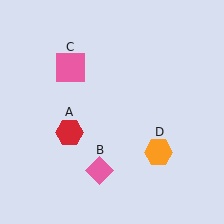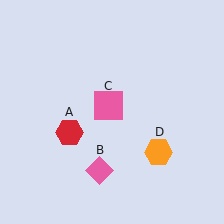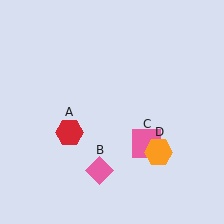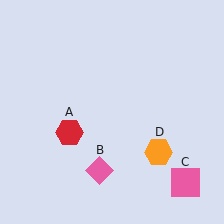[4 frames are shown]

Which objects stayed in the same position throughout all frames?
Red hexagon (object A) and pink diamond (object B) and orange hexagon (object D) remained stationary.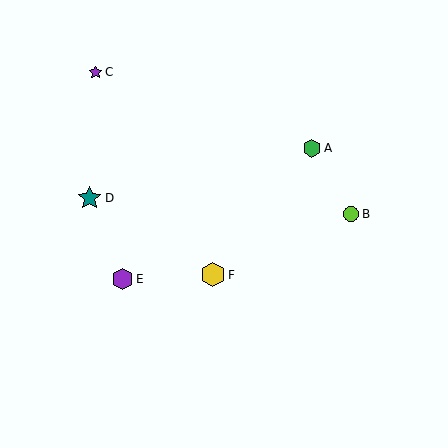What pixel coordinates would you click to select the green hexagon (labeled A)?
Click at (312, 148) to select the green hexagon A.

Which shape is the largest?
The yellow hexagon (labeled F) is the largest.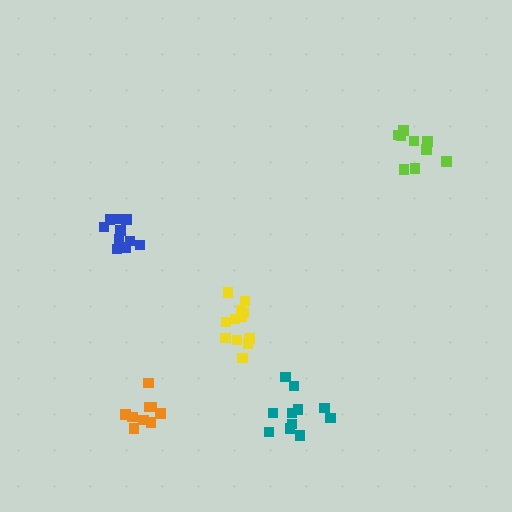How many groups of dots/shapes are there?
There are 5 groups.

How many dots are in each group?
Group 1: 9 dots, Group 2: 10 dots, Group 3: 11 dots, Group 4: 12 dots, Group 5: 10 dots (52 total).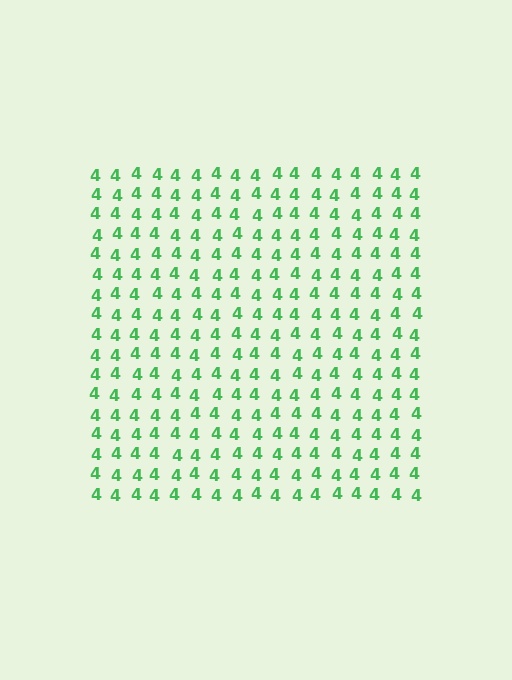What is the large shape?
The large shape is a square.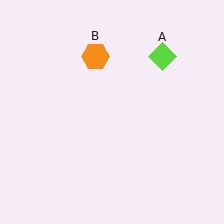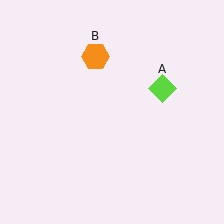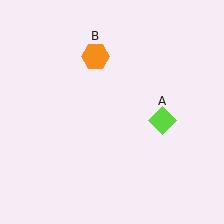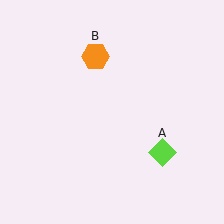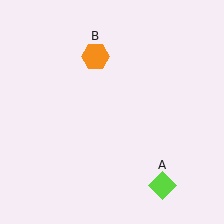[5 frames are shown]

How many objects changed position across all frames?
1 object changed position: lime diamond (object A).